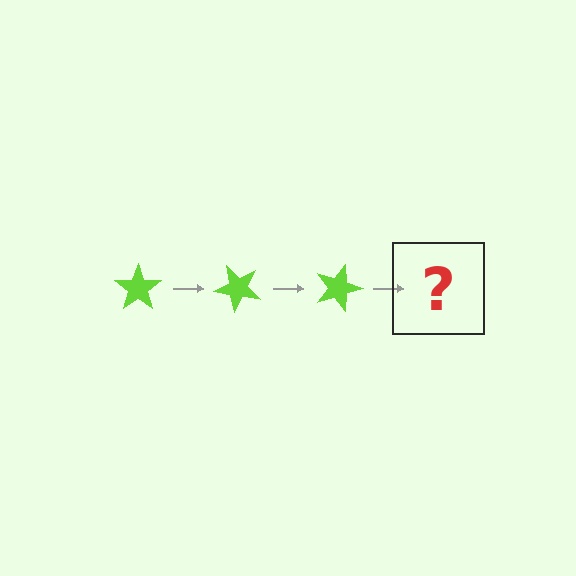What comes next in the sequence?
The next element should be a lime star rotated 135 degrees.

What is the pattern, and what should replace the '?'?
The pattern is that the star rotates 45 degrees each step. The '?' should be a lime star rotated 135 degrees.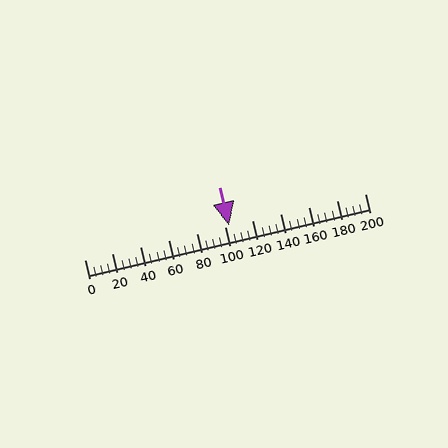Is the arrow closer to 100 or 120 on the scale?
The arrow is closer to 100.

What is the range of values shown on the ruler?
The ruler shows values from 0 to 200.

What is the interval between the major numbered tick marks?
The major tick marks are spaced 20 units apart.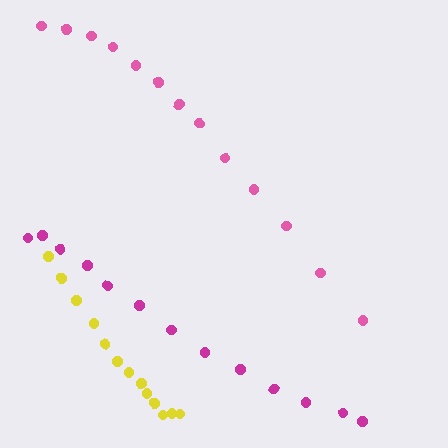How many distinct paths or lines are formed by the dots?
There are 3 distinct paths.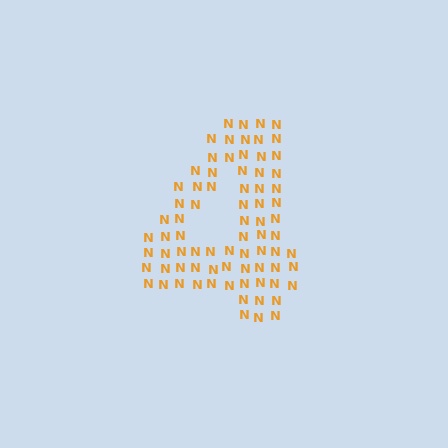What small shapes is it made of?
It is made of small letter N's.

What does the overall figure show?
The overall figure shows the digit 4.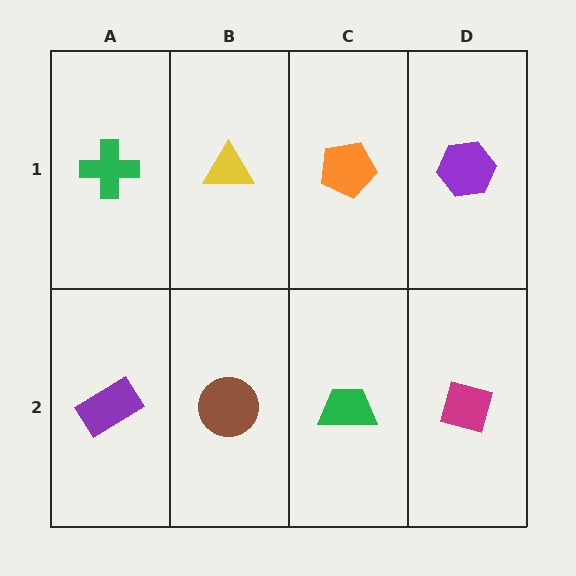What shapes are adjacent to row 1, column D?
A magenta diamond (row 2, column D), an orange pentagon (row 1, column C).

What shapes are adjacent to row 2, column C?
An orange pentagon (row 1, column C), a brown circle (row 2, column B), a magenta diamond (row 2, column D).